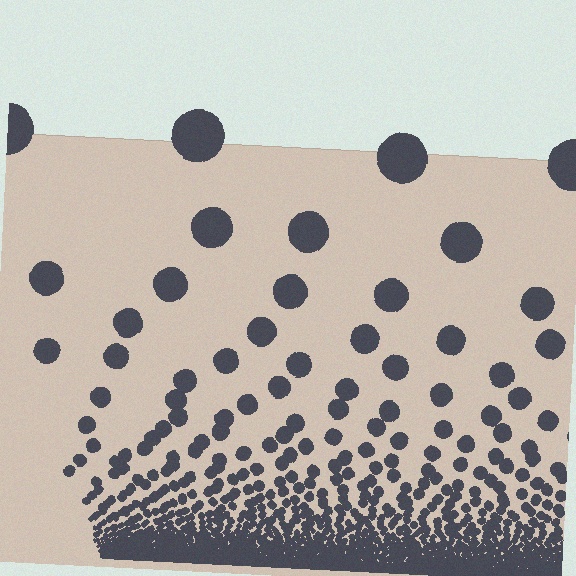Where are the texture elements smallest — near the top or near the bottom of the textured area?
Near the bottom.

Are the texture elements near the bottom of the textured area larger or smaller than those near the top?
Smaller. The gradient is inverted — elements near the bottom are smaller and denser.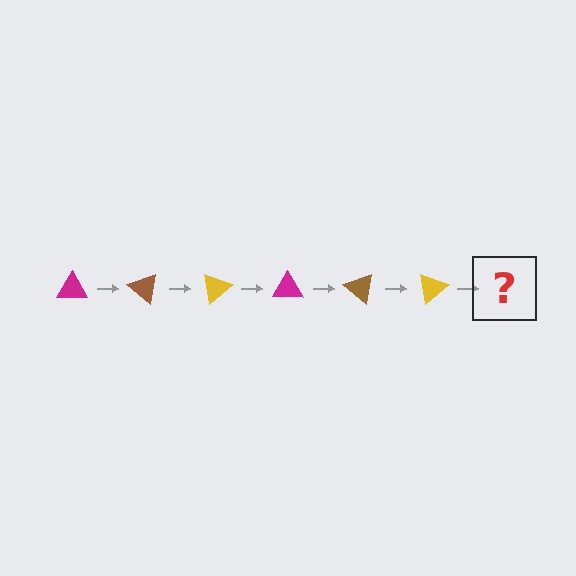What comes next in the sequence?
The next element should be a magenta triangle, rotated 240 degrees from the start.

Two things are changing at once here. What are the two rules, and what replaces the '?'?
The two rules are that it rotates 40 degrees each step and the color cycles through magenta, brown, and yellow. The '?' should be a magenta triangle, rotated 240 degrees from the start.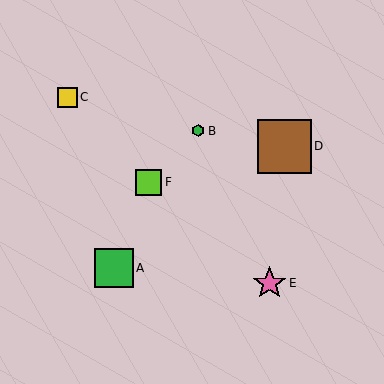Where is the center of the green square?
The center of the green square is at (114, 268).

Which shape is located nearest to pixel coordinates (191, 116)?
The green hexagon (labeled B) at (198, 131) is nearest to that location.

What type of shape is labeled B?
Shape B is a green hexagon.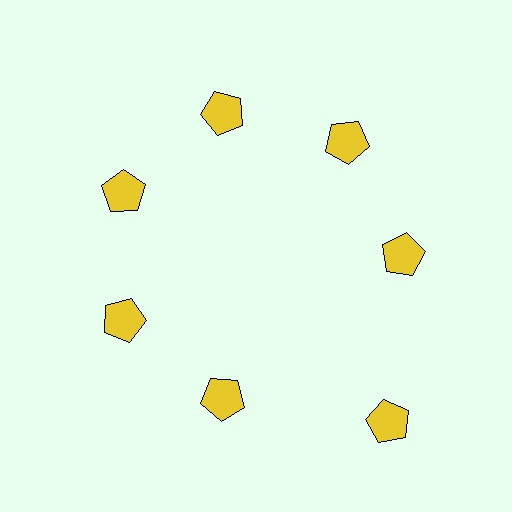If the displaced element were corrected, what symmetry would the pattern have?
It would have 7-fold rotational symmetry — the pattern would map onto itself every 51 degrees.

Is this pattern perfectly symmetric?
No. The 7 yellow pentagons are arranged in a ring, but one element near the 5 o'clock position is pushed outward from the center, breaking the 7-fold rotational symmetry.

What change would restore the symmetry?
The symmetry would be restored by moving it inward, back onto the ring so that all 7 pentagons sit at equal angles and equal distance from the center.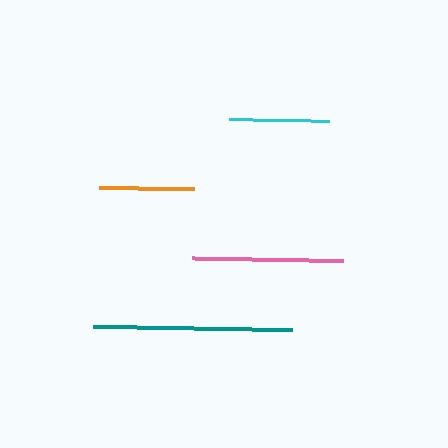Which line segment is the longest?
The teal line is the longest at approximately 200 pixels.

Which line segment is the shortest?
The orange line is the shortest at approximately 95 pixels.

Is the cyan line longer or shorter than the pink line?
The pink line is longer than the cyan line.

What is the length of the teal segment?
The teal segment is approximately 200 pixels long.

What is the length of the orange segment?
The orange segment is approximately 95 pixels long.